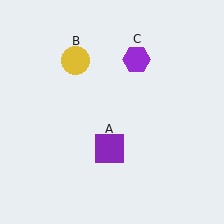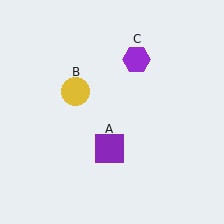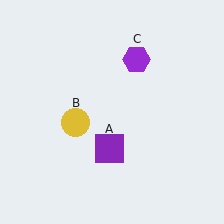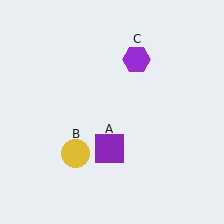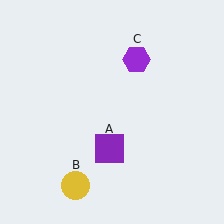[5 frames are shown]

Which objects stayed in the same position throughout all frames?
Purple square (object A) and purple hexagon (object C) remained stationary.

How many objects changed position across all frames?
1 object changed position: yellow circle (object B).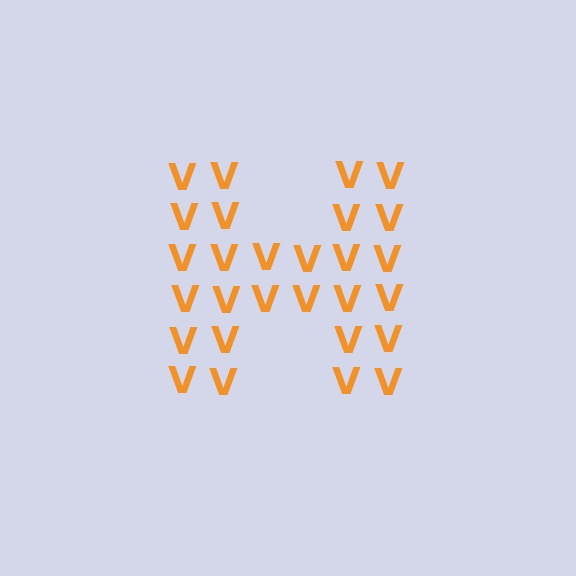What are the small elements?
The small elements are letter V's.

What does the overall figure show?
The overall figure shows the letter H.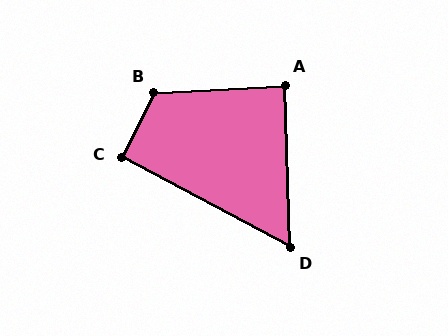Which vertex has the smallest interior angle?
D, at approximately 60 degrees.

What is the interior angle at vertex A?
Approximately 88 degrees (approximately right).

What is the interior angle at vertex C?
Approximately 92 degrees (approximately right).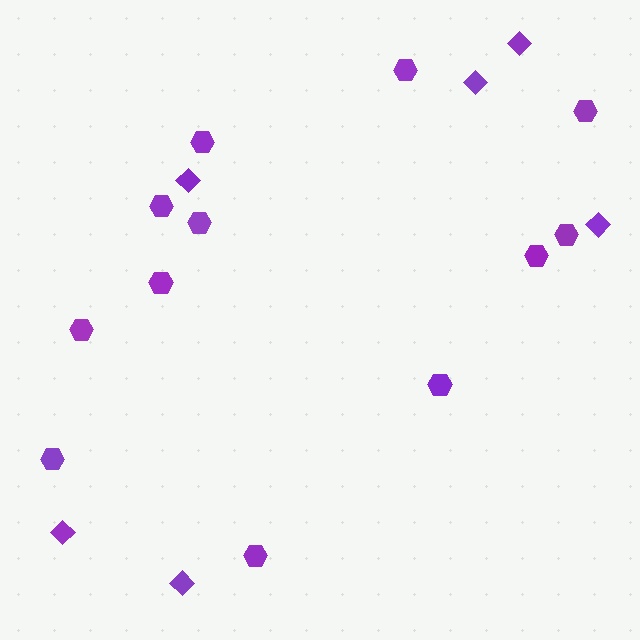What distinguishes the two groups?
There are 2 groups: one group of hexagons (12) and one group of diamonds (6).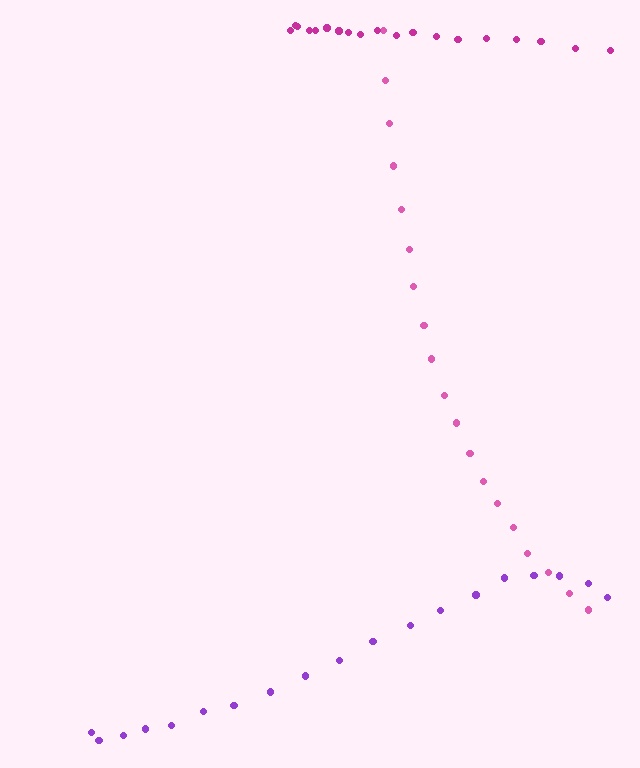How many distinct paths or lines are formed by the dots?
There are 3 distinct paths.